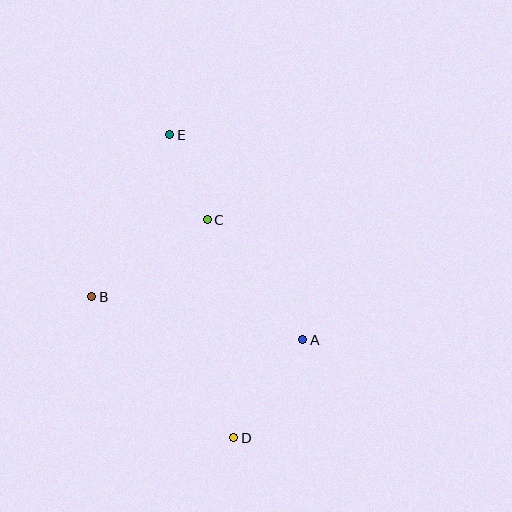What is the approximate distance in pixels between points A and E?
The distance between A and E is approximately 244 pixels.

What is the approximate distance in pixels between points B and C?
The distance between B and C is approximately 139 pixels.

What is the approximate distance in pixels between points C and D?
The distance between C and D is approximately 220 pixels.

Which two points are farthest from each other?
Points D and E are farthest from each other.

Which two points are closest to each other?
Points C and E are closest to each other.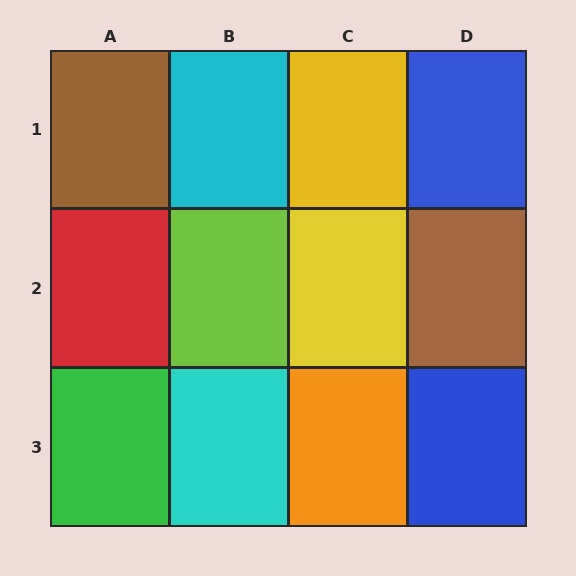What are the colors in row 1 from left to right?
Brown, cyan, yellow, blue.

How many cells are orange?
1 cell is orange.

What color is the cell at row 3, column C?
Orange.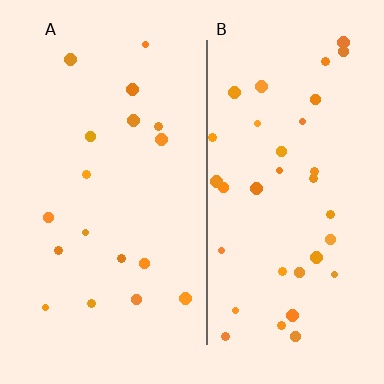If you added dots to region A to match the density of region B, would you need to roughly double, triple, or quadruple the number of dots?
Approximately double.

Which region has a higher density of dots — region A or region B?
B (the right).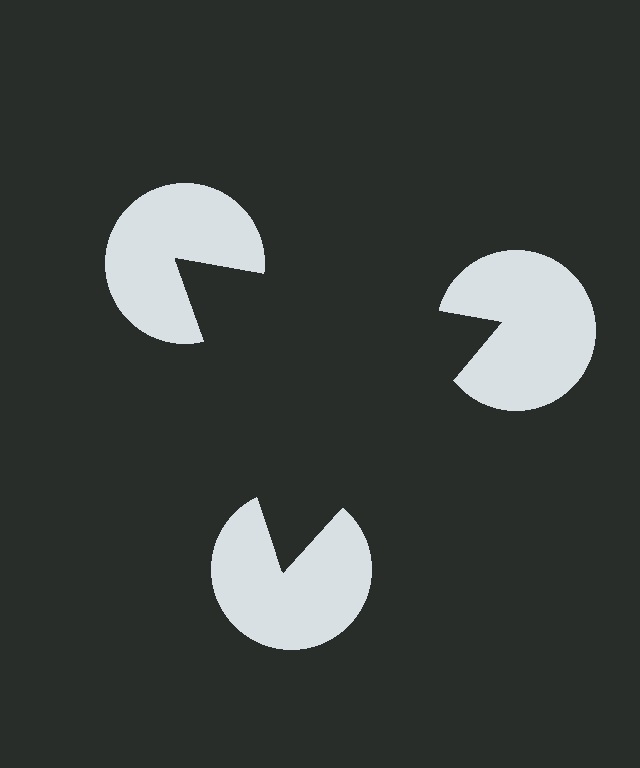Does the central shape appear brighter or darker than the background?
It typically appears slightly darker than the background, even though no actual brightness change is drawn.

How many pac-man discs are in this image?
There are 3 — one at each vertex of the illusory triangle.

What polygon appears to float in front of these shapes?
An illusory triangle — its edges are inferred from the aligned wedge cuts in the pac-man discs, not physically drawn.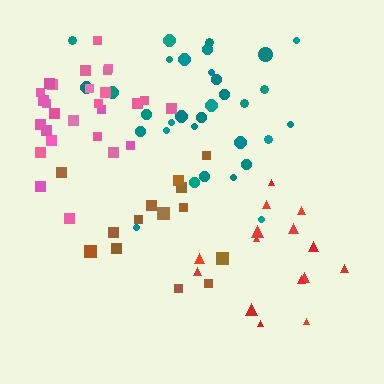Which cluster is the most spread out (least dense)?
Brown.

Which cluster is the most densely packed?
Pink.